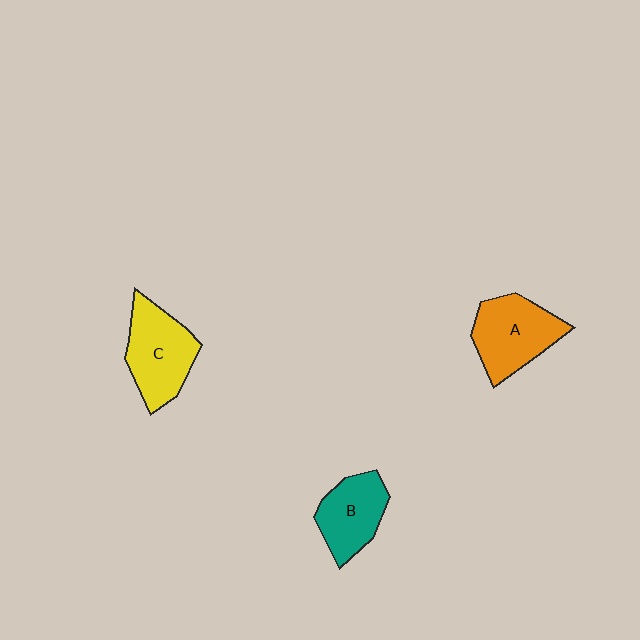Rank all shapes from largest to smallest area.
From largest to smallest: C (yellow), A (orange), B (teal).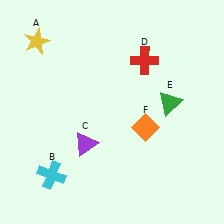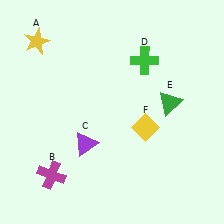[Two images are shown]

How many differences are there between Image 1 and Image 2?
There are 3 differences between the two images.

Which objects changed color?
B changed from cyan to magenta. D changed from red to green. F changed from orange to yellow.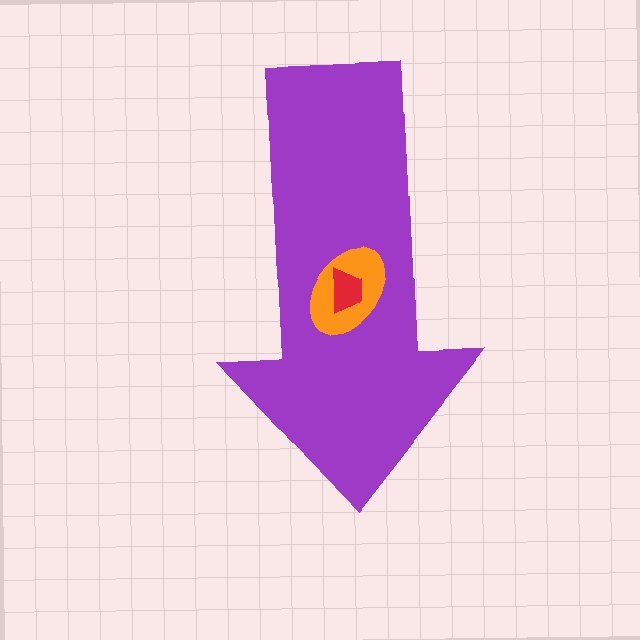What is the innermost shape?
The red trapezoid.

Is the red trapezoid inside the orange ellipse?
Yes.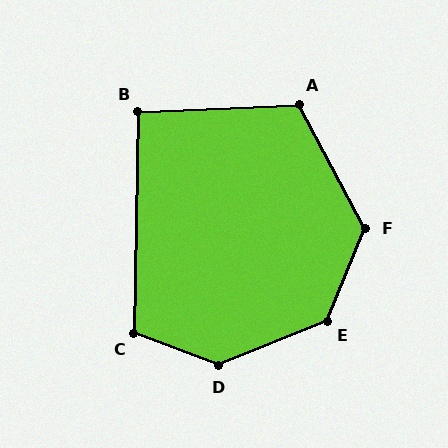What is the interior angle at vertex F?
Approximately 130 degrees (obtuse).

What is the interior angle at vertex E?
Approximately 135 degrees (obtuse).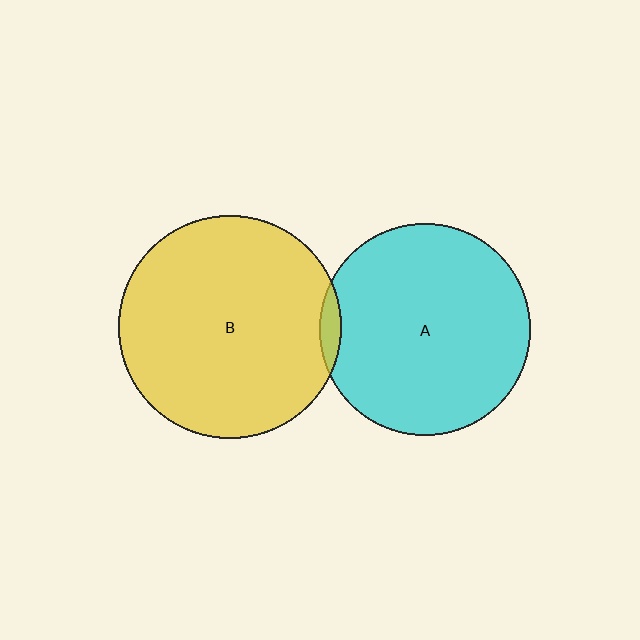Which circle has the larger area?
Circle B (yellow).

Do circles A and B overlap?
Yes.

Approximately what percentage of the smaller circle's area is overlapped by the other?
Approximately 5%.